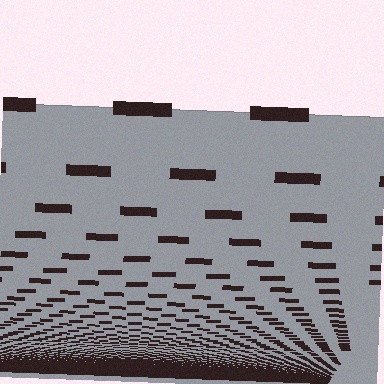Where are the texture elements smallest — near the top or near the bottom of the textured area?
Near the bottom.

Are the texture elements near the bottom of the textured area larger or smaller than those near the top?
Smaller. The gradient is inverted — elements near the bottom are smaller and denser.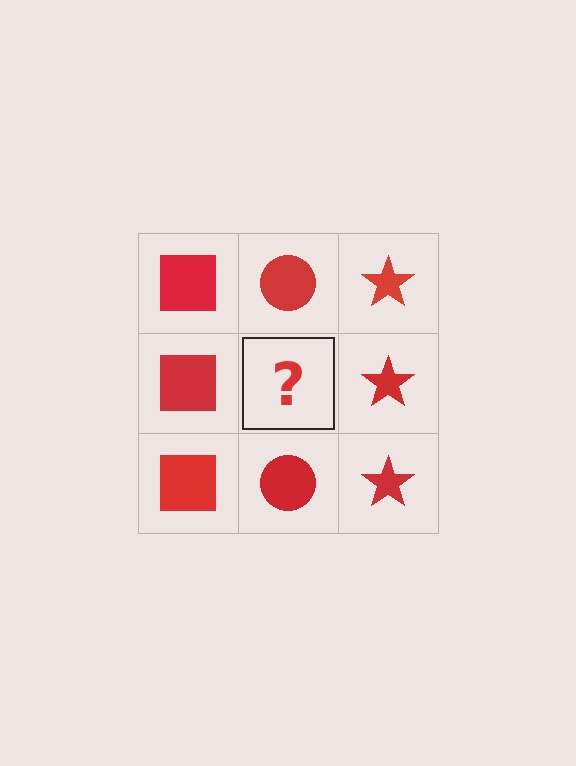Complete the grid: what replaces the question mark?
The question mark should be replaced with a red circle.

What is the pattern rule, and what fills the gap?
The rule is that each column has a consistent shape. The gap should be filled with a red circle.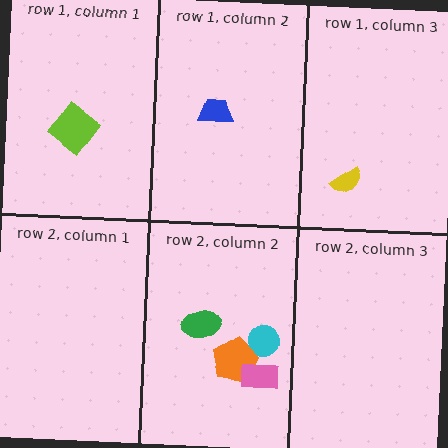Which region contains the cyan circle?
The row 2, column 2 region.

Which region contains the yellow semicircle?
The row 1, column 3 region.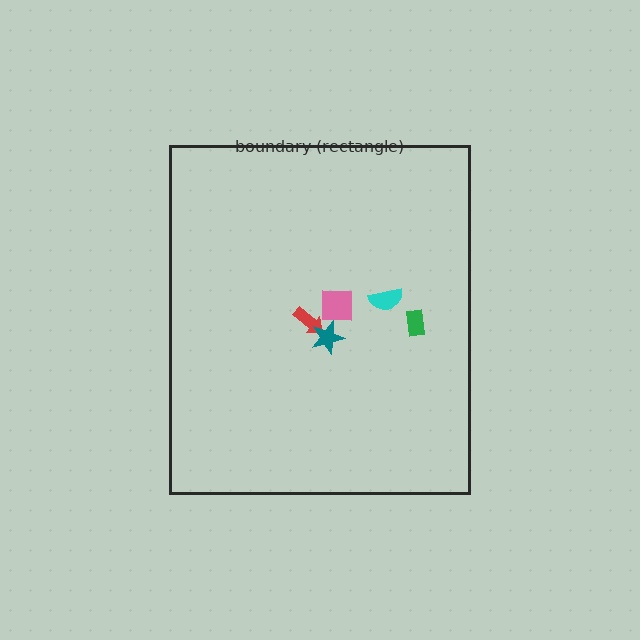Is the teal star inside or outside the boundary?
Inside.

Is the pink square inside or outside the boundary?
Inside.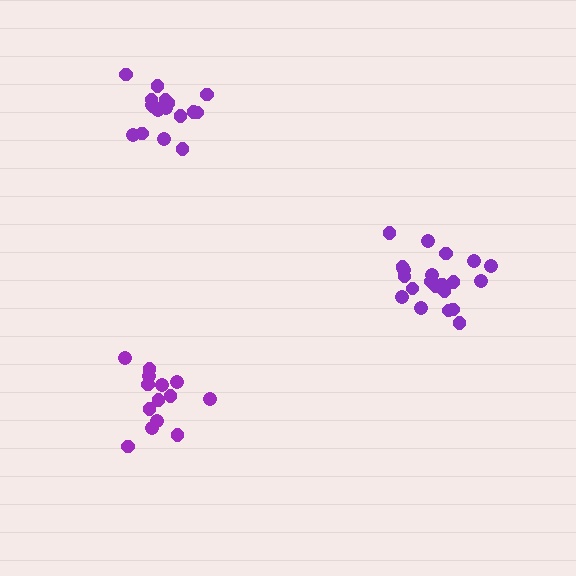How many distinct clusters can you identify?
There are 3 distinct clusters.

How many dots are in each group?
Group 1: 21 dots, Group 2: 18 dots, Group 3: 15 dots (54 total).